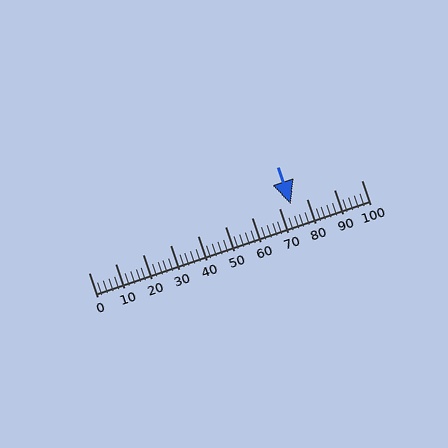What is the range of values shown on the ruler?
The ruler shows values from 0 to 100.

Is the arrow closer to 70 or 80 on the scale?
The arrow is closer to 70.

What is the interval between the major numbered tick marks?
The major tick marks are spaced 10 units apart.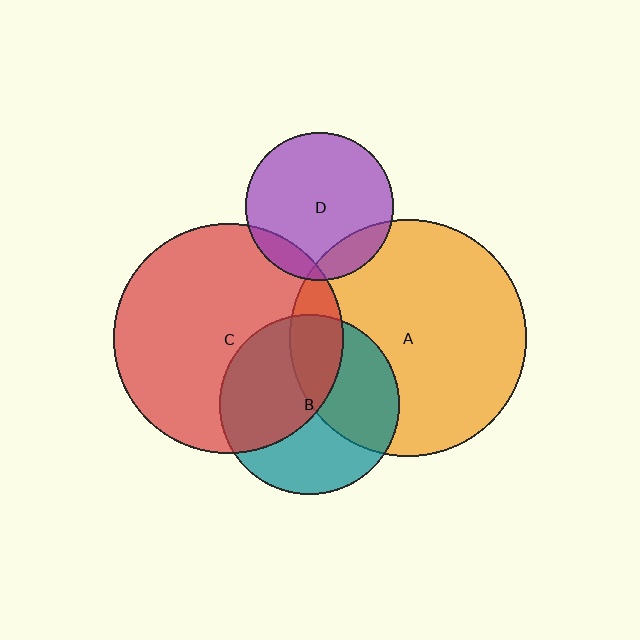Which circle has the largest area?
Circle A (orange).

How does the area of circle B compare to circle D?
Approximately 1.5 times.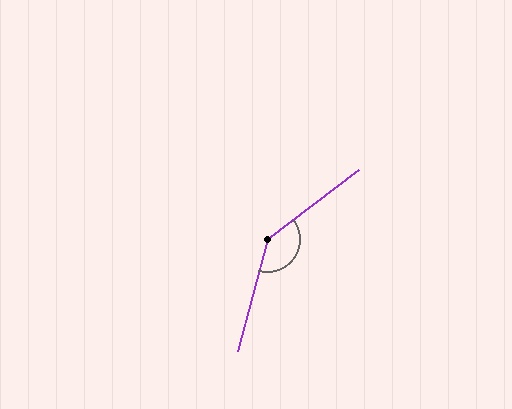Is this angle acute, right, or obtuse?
It is obtuse.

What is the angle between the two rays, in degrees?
Approximately 143 degrees.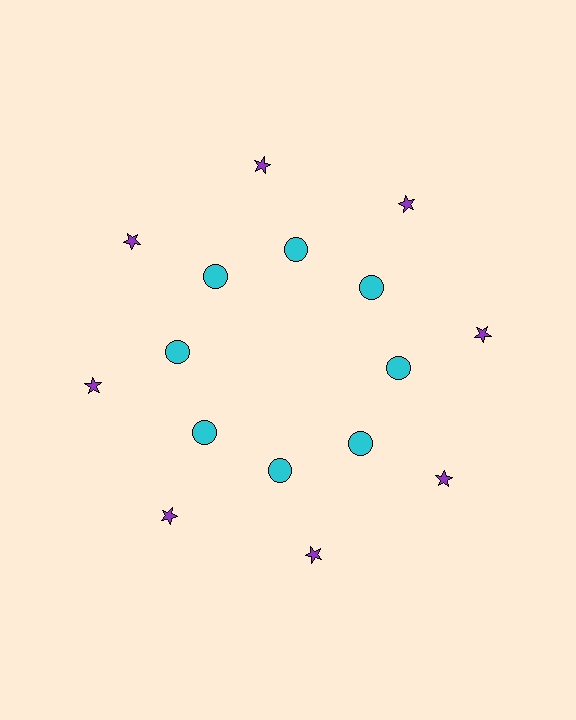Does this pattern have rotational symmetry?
Yes, this pattern has 8-fold rotational symmetry. It looks the same after rotating 45 degrees around the center.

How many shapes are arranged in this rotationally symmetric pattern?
There are 16 shapes, arranged in 8 groups of 2.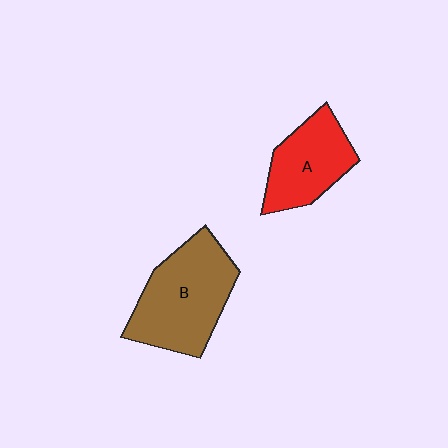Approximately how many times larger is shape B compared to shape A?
Approximately 1.4 times.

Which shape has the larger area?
Shape B (brown).